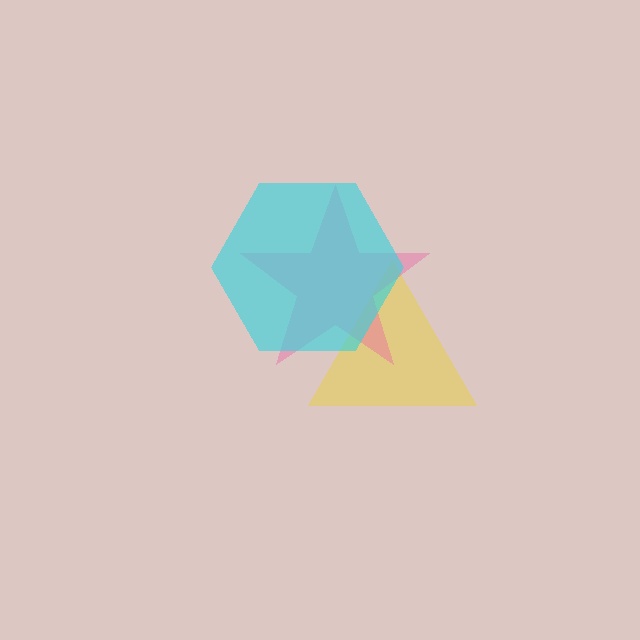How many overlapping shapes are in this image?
There are 3 overlapping shapes in the image.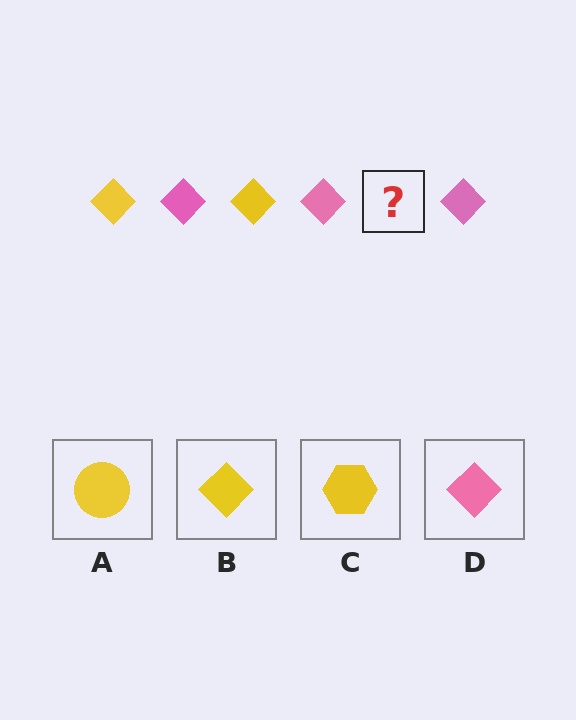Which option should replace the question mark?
Option B.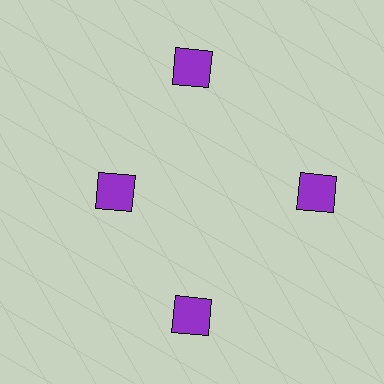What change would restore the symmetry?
The symmetry would be restored by moving it outward, back onto the ring so that all 4 squares sit at equal angles and equal distance from the center.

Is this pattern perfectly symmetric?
No. The 4 purple squares are arranged in a ring, but one element near the 9 o'clock position is pulled inward toward the center, breaking the 4-fold rotational symmetry.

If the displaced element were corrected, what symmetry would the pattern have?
It would have 4-fold rotational symmetry — the pattern would map onto itself every 90 degrees.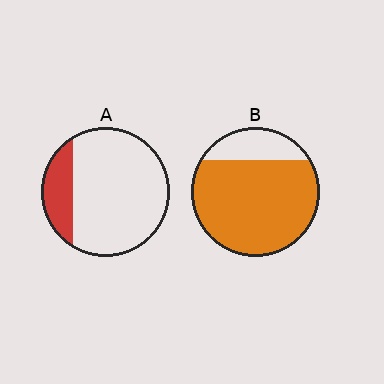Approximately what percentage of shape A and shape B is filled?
A is approximately 20% and B is approximately 80%.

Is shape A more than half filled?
No.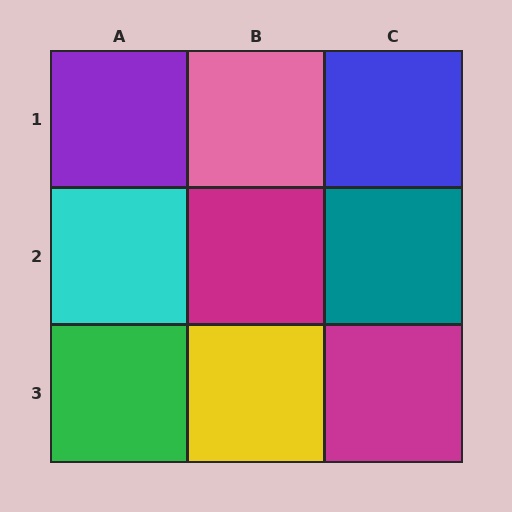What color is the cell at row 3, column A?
Green.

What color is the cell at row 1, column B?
Pink.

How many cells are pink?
1 cell is pink.